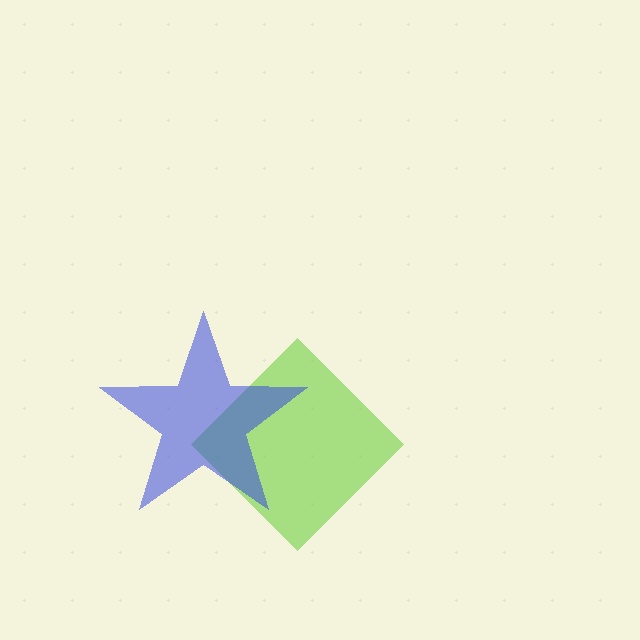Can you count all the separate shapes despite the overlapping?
Yes, there are 2 separate shapes.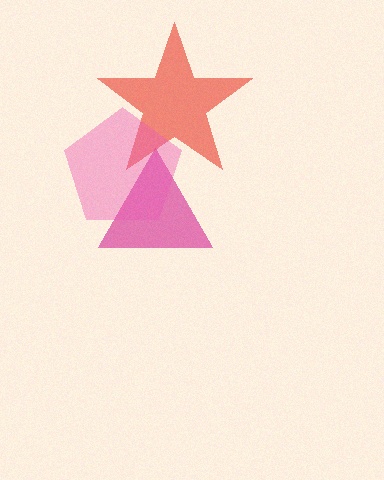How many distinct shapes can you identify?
There are 3 distinct shapes: a magenta triangle, a red star, a pink pentagon.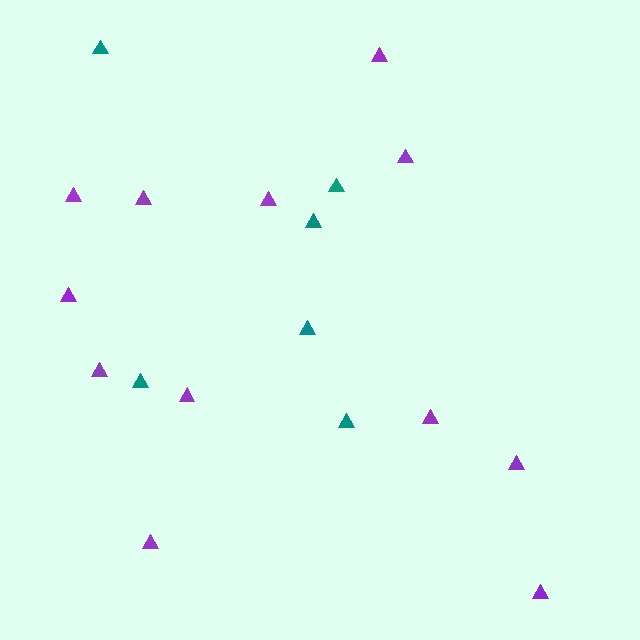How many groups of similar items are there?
There are 2 groups: one group of purple triangles (12) and one group of teal triangles (6).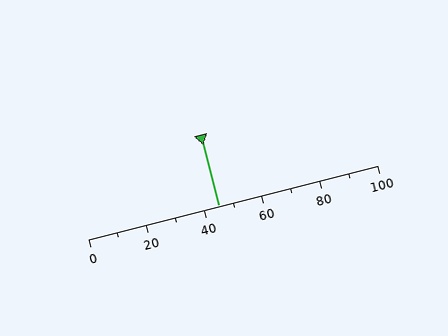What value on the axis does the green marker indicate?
The marker indicates approximately 45.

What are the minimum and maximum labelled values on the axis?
The axis runs from 0 to 100.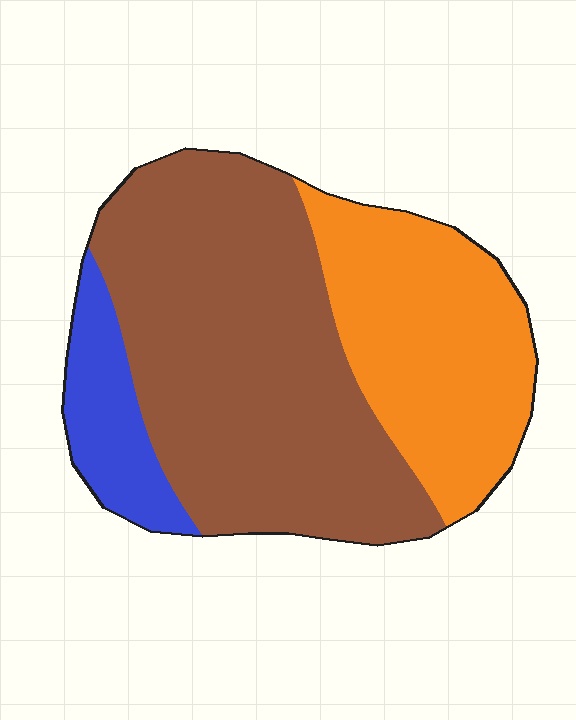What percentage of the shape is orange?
Orange covers about 30% of the shape.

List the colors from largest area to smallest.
From largest to smallest: brown, orange, blue.